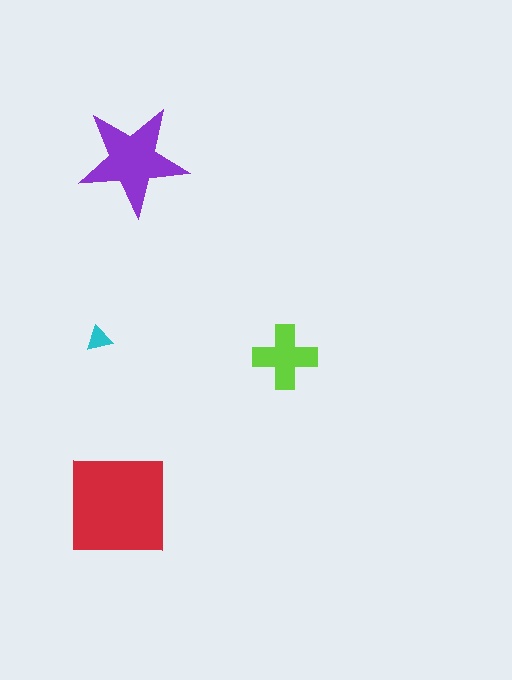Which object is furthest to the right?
The lime cross is rightmost.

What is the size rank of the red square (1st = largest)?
1st.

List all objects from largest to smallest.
The red square, the purple star, the lime cross, the cyan triangle.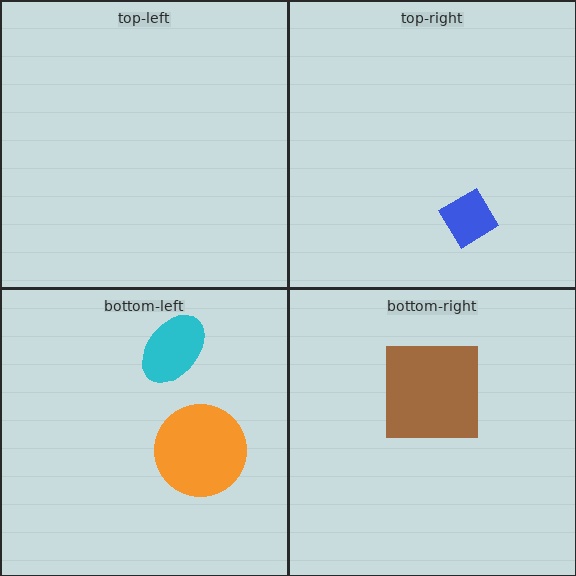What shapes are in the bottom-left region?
The orange circle, the cyan ellipse.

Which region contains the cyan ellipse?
The bottom-left region.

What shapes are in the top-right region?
The blue diamond.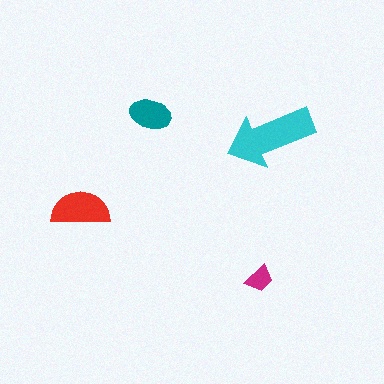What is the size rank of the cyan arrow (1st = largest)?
1st.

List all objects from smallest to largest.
The magenta trapezoid, the teal ellipse, the red semicircle, the cyan arrow.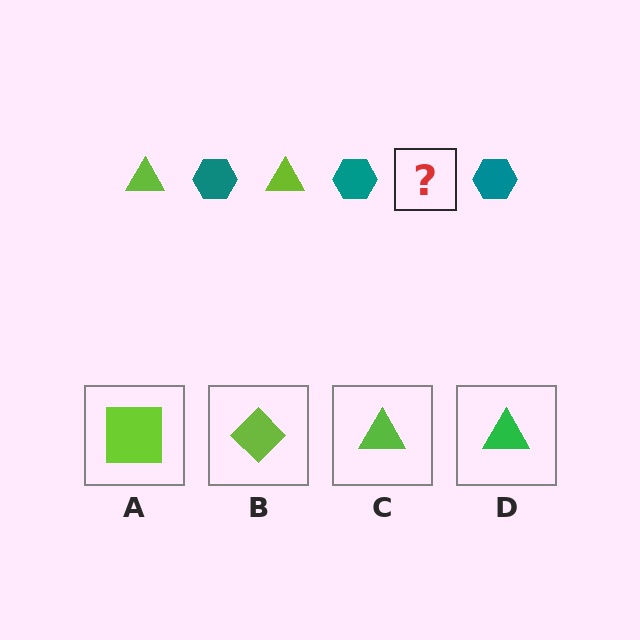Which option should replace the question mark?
Option C.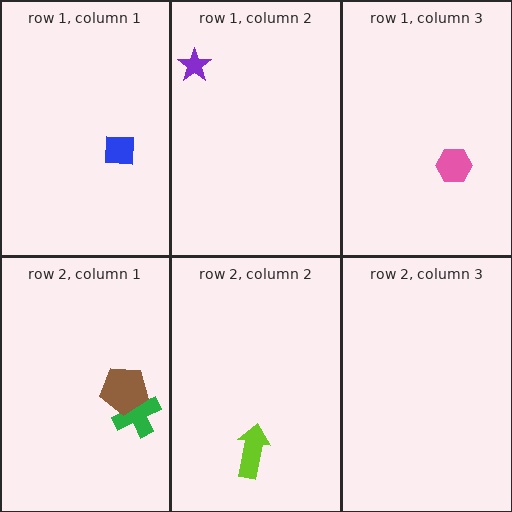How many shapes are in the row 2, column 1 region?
2.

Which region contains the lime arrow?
The row 2, column 2 region.